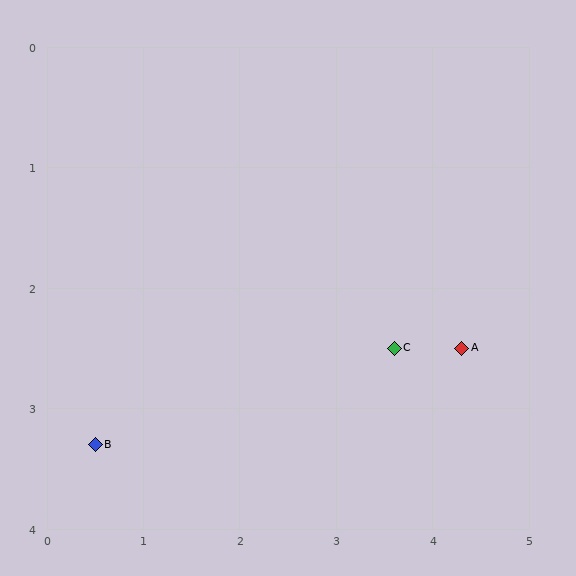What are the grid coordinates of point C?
Point C is at approximately (3.6, 2.5).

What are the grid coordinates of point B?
Point B is at approximately (0.5, 3.3).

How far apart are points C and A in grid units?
Points C and A are about 0.7 grid units apart.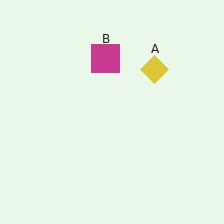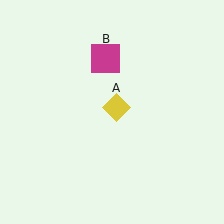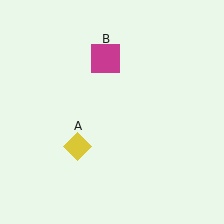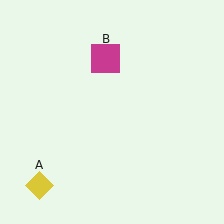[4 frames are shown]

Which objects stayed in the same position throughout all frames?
Magenta square (object B) remained stationary.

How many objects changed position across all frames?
1 object changed position: yellow diamond (object A).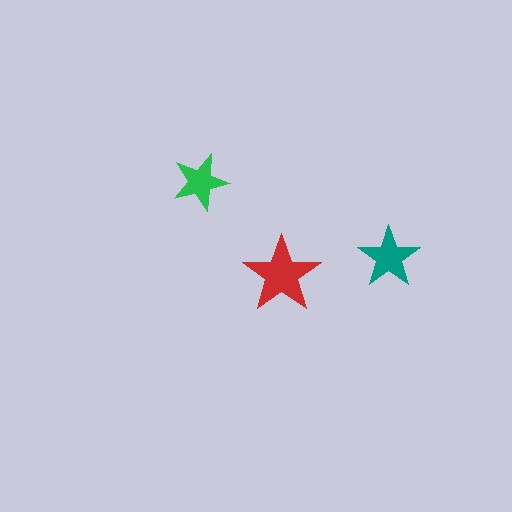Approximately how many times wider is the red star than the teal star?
About 1.5 times wider.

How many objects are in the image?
There are 3 objects in the image.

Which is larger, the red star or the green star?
The red one.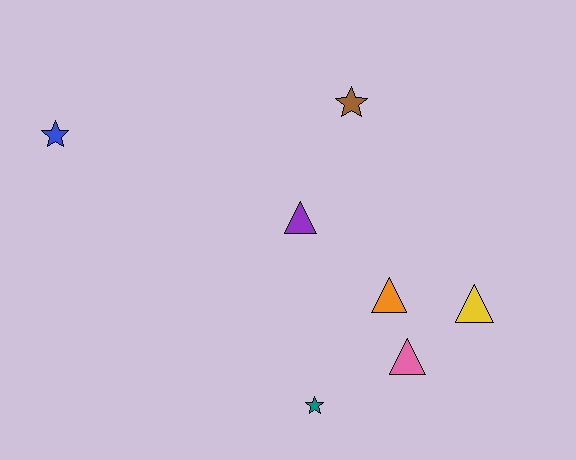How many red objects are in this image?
There are no red objects.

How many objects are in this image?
There are 7 objects.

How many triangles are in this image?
There are 4 triangles.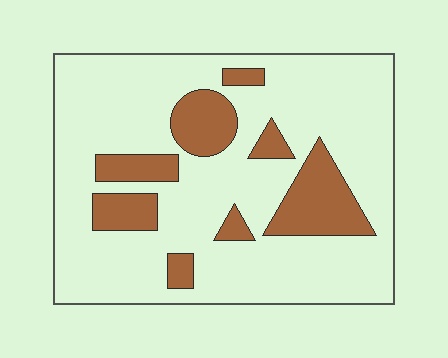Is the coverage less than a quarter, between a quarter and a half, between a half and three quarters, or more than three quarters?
Less than a quarter.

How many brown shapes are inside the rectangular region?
8.